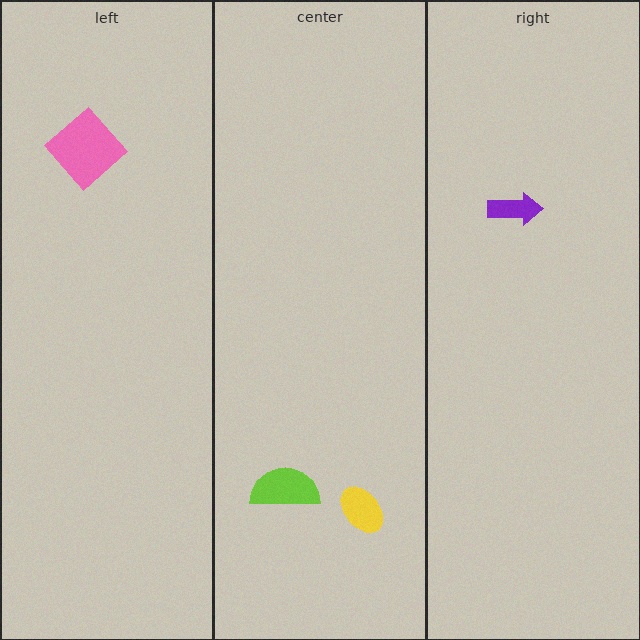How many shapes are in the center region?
2.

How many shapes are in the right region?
1.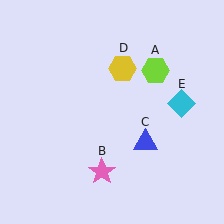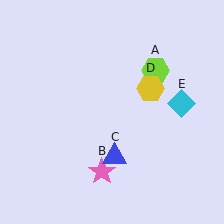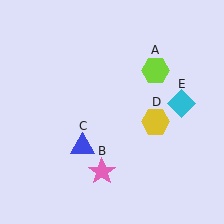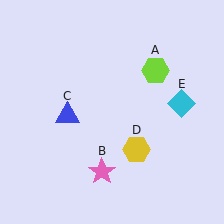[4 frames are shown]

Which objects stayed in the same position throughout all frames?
Lime hexagon (object A) and pink star (object B) and cyan diamond (object E) remained stationary.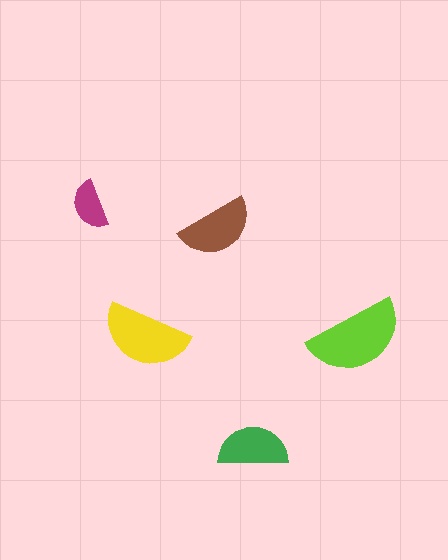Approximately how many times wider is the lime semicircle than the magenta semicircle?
About 2 times wider.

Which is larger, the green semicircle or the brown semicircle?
The brown one.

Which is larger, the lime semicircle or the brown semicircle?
The lime one.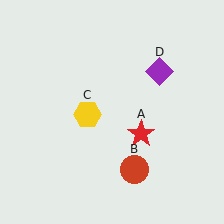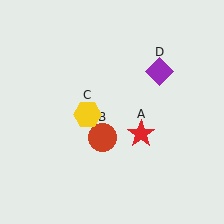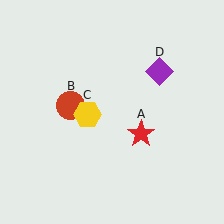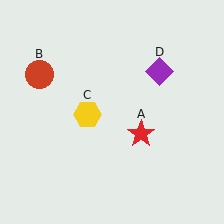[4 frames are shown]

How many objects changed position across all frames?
1 object changed position: red circle (object B).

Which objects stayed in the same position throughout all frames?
Red star (object A) and yellow hexagon (object C) and purple diamond (object D) remained stationary.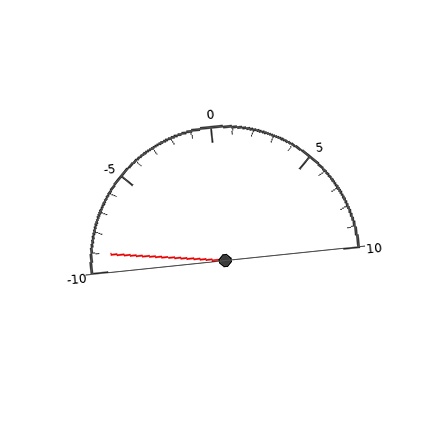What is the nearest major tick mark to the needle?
The nearest major tick mark is -10.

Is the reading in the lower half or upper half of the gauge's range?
The reading is in the lower half of the range (-10 to 10).